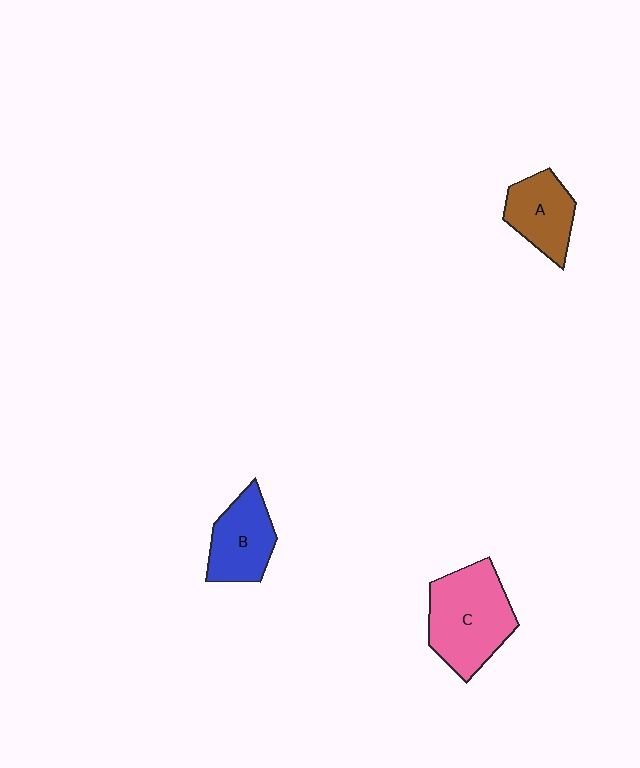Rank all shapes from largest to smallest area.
From largest to smallest: C (pink), B (blue), A (brown).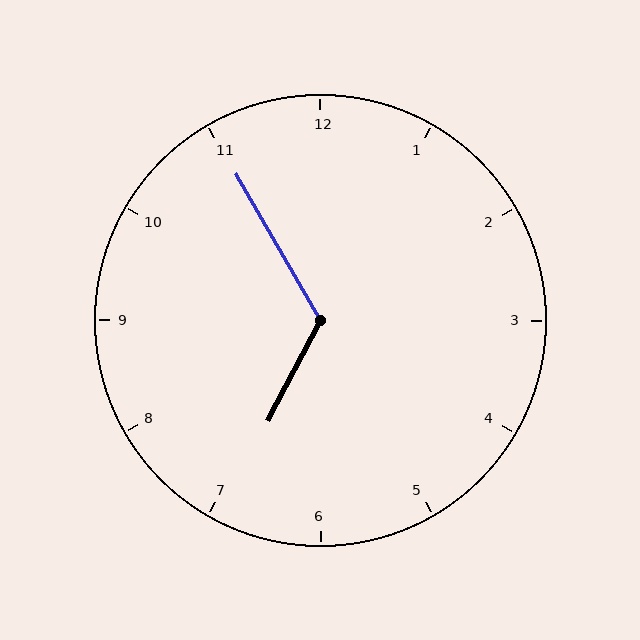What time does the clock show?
6:55.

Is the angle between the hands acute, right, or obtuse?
It is obtuse.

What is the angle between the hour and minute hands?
Approximately 122 degrees.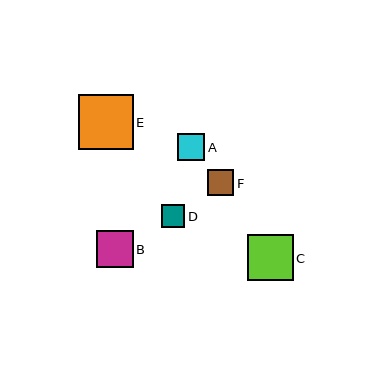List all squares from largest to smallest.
From largest to smallest: E, C, B, A, F, D.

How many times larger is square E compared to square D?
Square E is approximately 2.4 times the size of square D.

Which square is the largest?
Square E is the largest with a size of approximately 55 pixels.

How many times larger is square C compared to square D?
Square C is approximately 2.0 times the size of square D.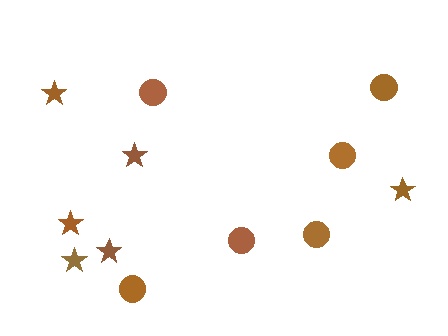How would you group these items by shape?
There are 2 groups: one group of stars (6) and one group of circles (6).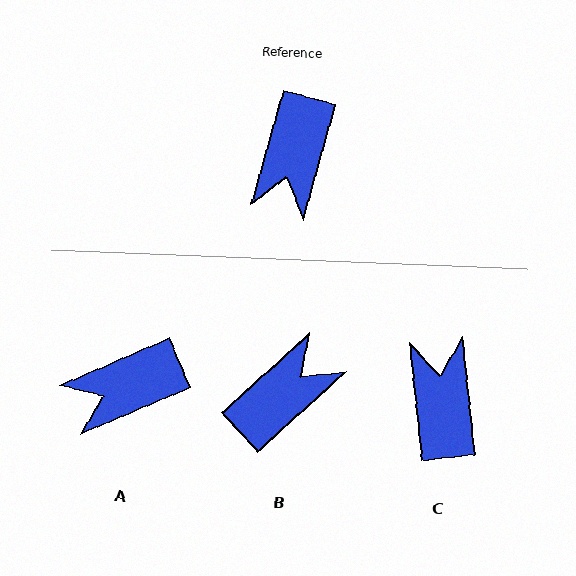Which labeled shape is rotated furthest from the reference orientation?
C, about 158 degrees away.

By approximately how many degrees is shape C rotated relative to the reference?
Approximately 158 degrees clockwise.